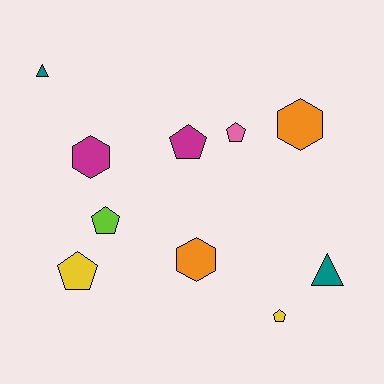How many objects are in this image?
There are 10 objects.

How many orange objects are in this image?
There are 2 orange objects.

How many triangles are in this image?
There are 2 triangles.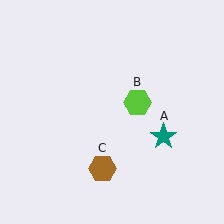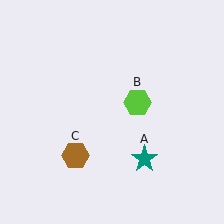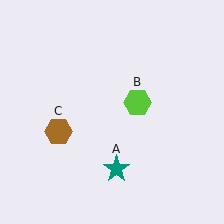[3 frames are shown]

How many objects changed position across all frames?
2 objects changed position: teal star (object A), brown hexagon (object C).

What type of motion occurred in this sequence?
The teal star (object A), brown hexagon (object C) rotated clockwise around the center of the scene.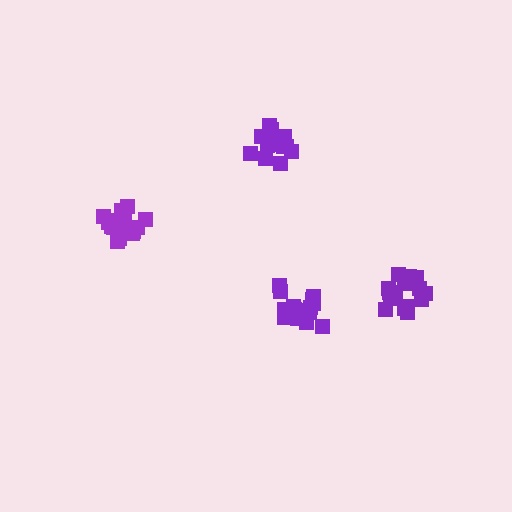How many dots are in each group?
Group 1: 17 dots, Group 2: 16 dots, Group 3: 18 dots, Group 4: 19 dots (70 total).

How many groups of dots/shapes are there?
There are 4 groups.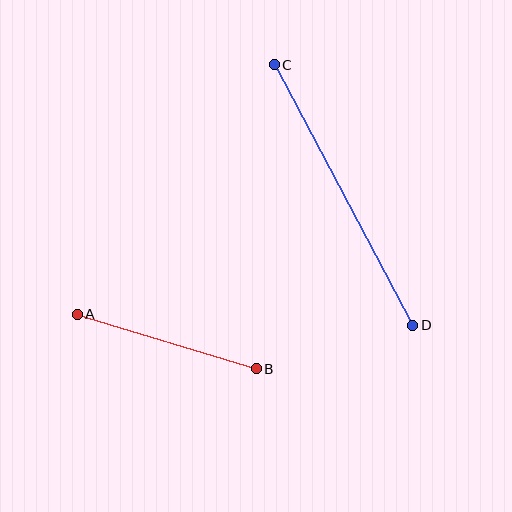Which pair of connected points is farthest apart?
Points C and D are farthest apart.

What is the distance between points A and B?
The distance is approximately 187 pixels.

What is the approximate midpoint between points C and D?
The midpoint is at approximately (343, 195) pixels.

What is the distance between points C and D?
The distance is approximately 295 pixels.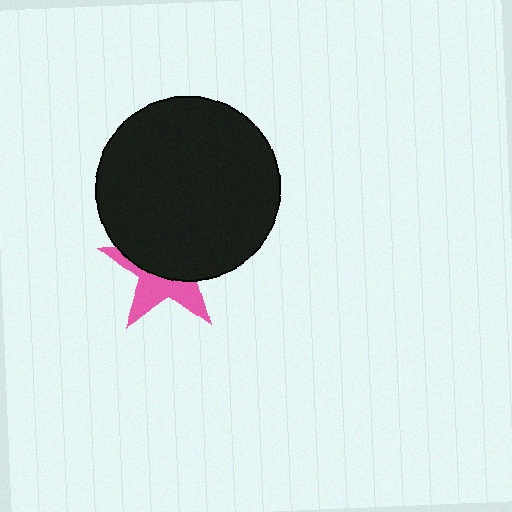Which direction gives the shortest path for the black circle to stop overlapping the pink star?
Moving up gives the shortest separation.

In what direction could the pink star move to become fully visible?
The pink star could move down. That would shift it out from behind the black circle entirely.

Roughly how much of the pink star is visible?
A small part of it is visible (roughly 42%).